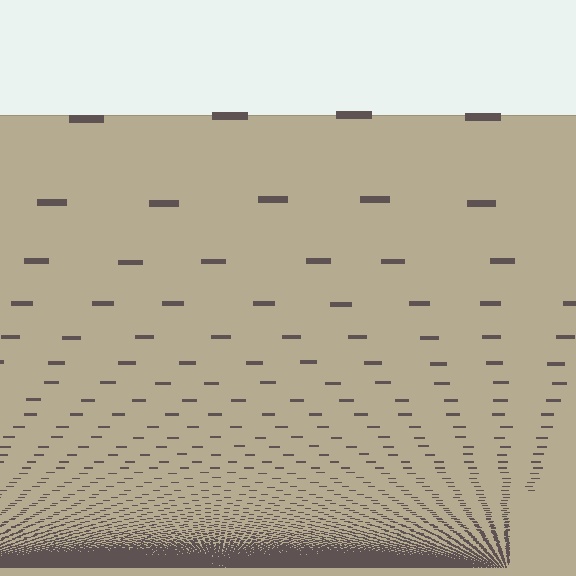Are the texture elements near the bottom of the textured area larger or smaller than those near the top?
Smaller. The gradient is inverted — elements near the bottom are smaller and denser.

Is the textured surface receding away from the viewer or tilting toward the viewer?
The surface appears to tilt toward the viewer. Texture elements get larger and sparser toward the top.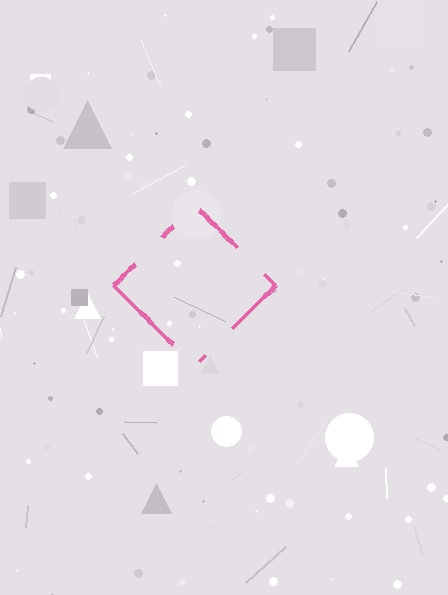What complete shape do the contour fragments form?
The contour fragments form a diamond.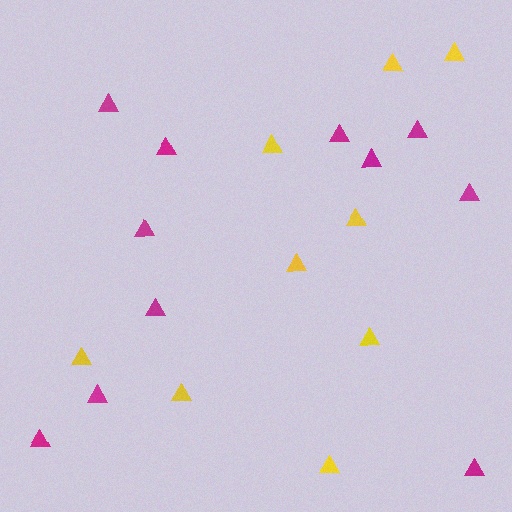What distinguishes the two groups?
There are 2 groups: one group of yellow triangles (9) and one group of magenta triangles (11).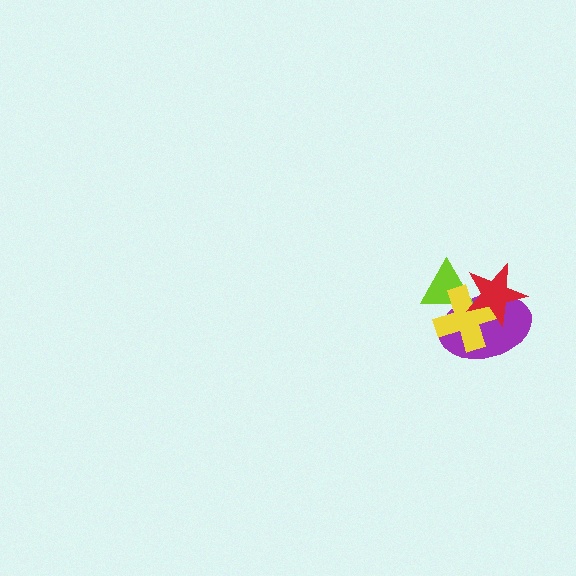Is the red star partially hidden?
No, no other shape covers it.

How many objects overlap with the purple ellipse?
3 objects overlap with the purple ellipse.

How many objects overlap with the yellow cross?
3 objects overlap with the yellow cross.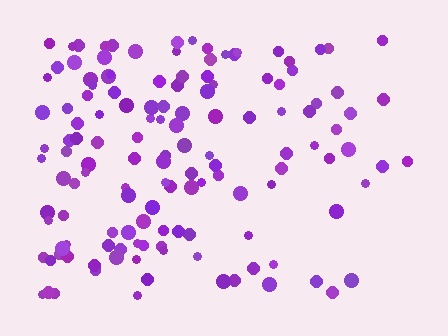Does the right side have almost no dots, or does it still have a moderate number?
Still a moderate number, just noticeably fewer than the left.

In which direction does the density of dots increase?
From right to left, with the left side densest.